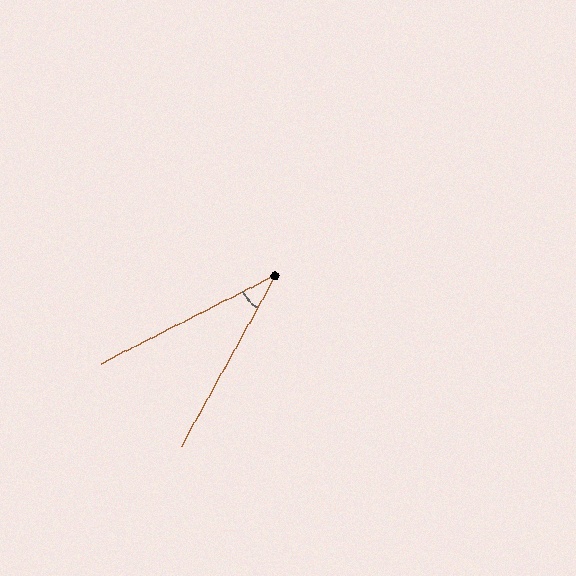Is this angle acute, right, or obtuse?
It is acute.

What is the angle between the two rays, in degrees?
Approximately 34 degrees.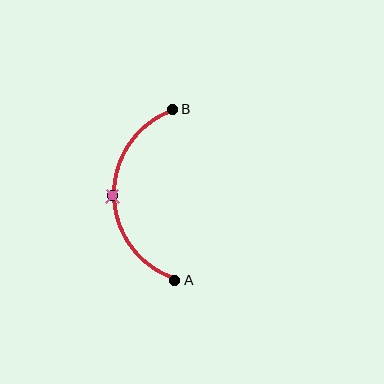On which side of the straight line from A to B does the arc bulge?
The arc bulges to the left of the straight line connecting A and B.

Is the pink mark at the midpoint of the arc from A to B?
Yes. The pink mark lies on the arc at equal arc-length from both A and B — it is the arc midpoint.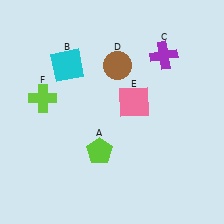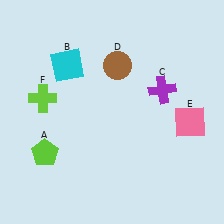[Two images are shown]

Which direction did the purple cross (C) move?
The purple cross (C) moved down.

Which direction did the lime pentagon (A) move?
The lime pentagon (A) moved left.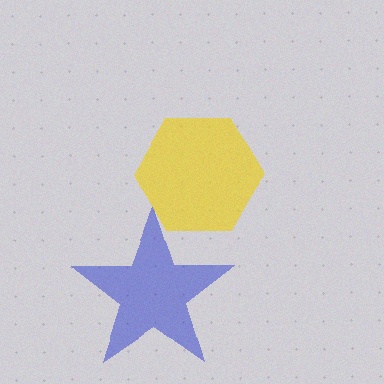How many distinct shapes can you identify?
There are 2 distinct shapes: a blue star, a yellow hexagon.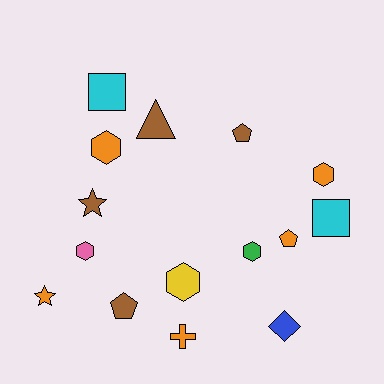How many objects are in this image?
There are 15 objects.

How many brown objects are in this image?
There are 4 brown objects.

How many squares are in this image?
There are 2 squares.